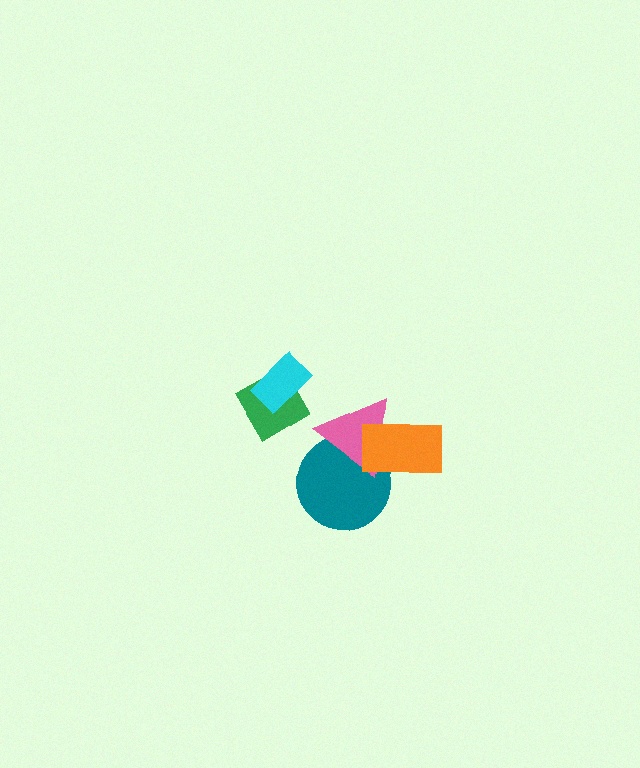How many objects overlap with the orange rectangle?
2 objects overlap with the orange rectangle.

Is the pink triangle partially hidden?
Yes, it is partially covered by another shape.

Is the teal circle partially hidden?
Yes, it is partially covered by another shape.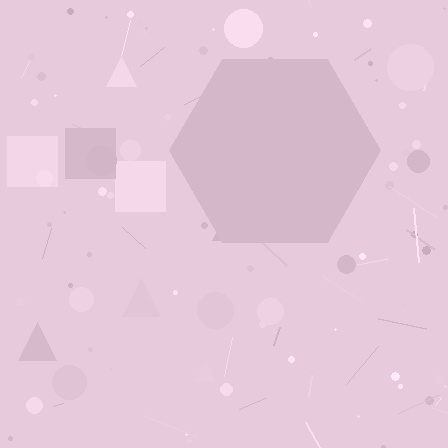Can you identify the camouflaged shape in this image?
The camouflaged shape is a hexagon.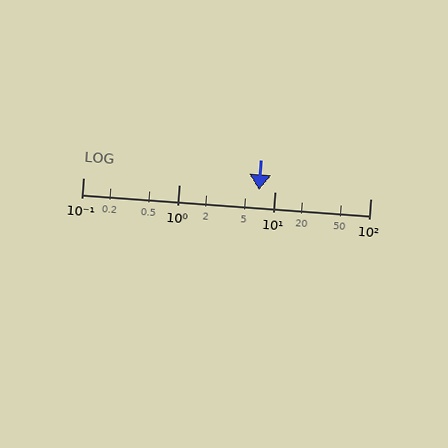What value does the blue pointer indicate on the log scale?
The pointer indicates approximately 6.9.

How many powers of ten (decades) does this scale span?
The scale spans 3 decades, from 0.1 to 100.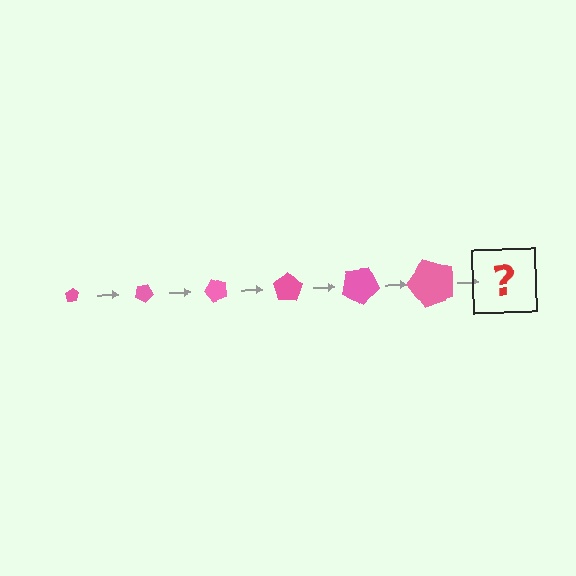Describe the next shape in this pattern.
It should be a pentagon, larger than the previous one and rotated 150 degrees from the start.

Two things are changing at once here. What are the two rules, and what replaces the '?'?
The two rules are that the pentagon grows larger each step and it rotates 25 degrees each step. The '?' should be a pentagon, larger than the previous one and rotated 150 degrees from the start.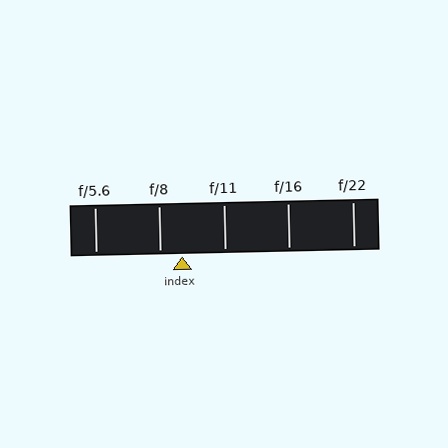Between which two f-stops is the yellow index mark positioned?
The index mark is between f/8 and f/11.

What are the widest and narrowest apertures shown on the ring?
The widest aperture shown is f/5.6 and the narrowest is f/22.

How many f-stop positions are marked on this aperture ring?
There are 5 f-stop positions marked.